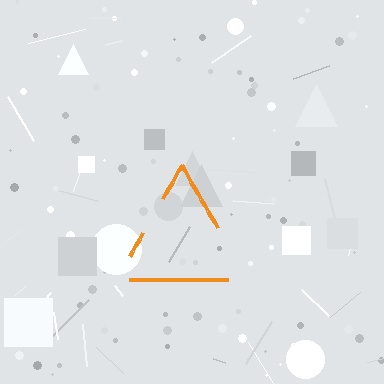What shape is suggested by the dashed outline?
The dashed outline suggests a triangle.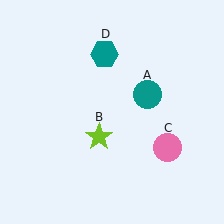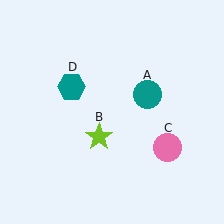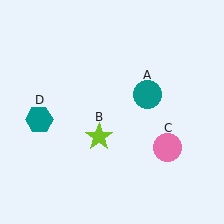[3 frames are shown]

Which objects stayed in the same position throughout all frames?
Teal circle (object A) and lime star (object B) and pink circle (object C) remained stationary.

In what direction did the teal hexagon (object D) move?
The teal hexagon (object D) moved down and to the left.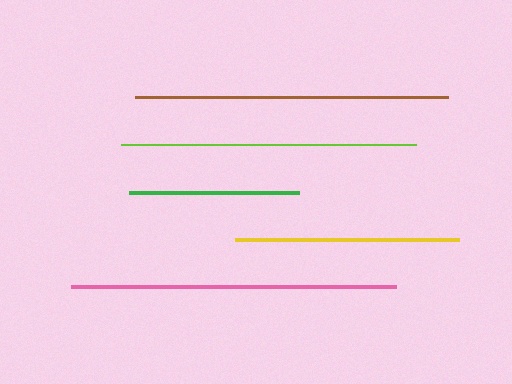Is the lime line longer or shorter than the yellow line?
The lime line is longer than the yellow line.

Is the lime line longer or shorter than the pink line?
The pink line is longer than the lime line.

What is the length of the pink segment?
The pink segment is approximately 325 pixels long.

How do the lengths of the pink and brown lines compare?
The pink and brown lines are approximately the same length.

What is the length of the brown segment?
The brown segment is approximately 314 pixels long.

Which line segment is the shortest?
The green line is the shortest at approximately 170 pixels.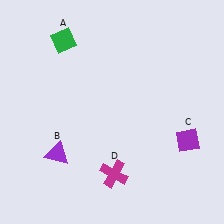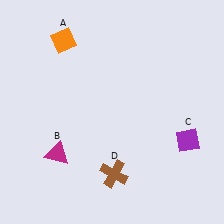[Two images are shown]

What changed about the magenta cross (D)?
In Image 1, D is magenta. In Image 2, it changed to brown.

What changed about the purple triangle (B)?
In Image 1, B is purple. In Image 2, it changed to magenta.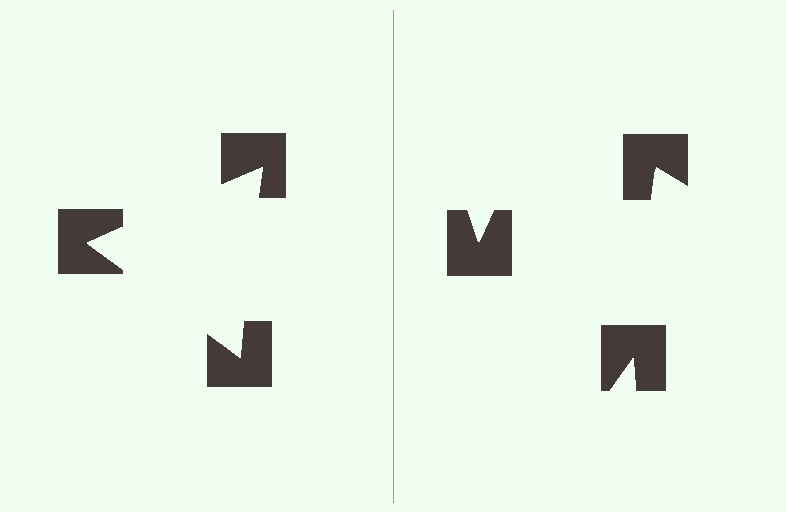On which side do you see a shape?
An illusory triangle appears on the left side. On the right side the wedge cuts are rotated, so no coherent shape forms.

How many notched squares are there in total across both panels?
6 — 3 on each side.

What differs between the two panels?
The notched squares are positioned identically on both sides; only the wedge orientations differ. On the left they align to a triangle; on the right they are misaligned.